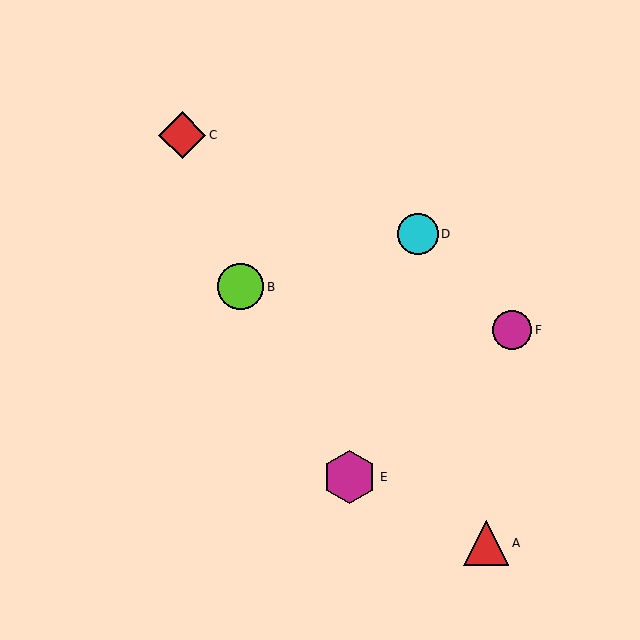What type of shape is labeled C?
Shape C is a red diamond.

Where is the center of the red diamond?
The center of the red diamond is at (182, 135).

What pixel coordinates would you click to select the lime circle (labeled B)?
Click at (241, 287) to select the lime circle B.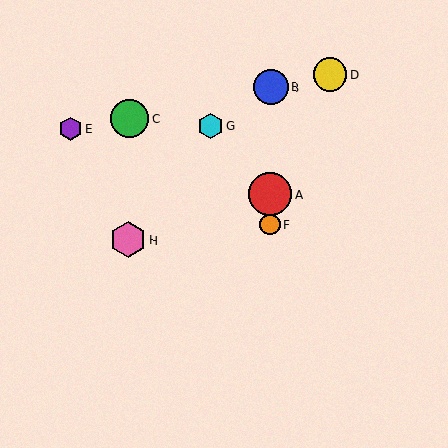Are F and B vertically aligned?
Yes, both are at x≈270.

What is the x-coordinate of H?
Object H is at x≈128.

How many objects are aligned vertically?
3 objects (A, B, F) are aligned vertically.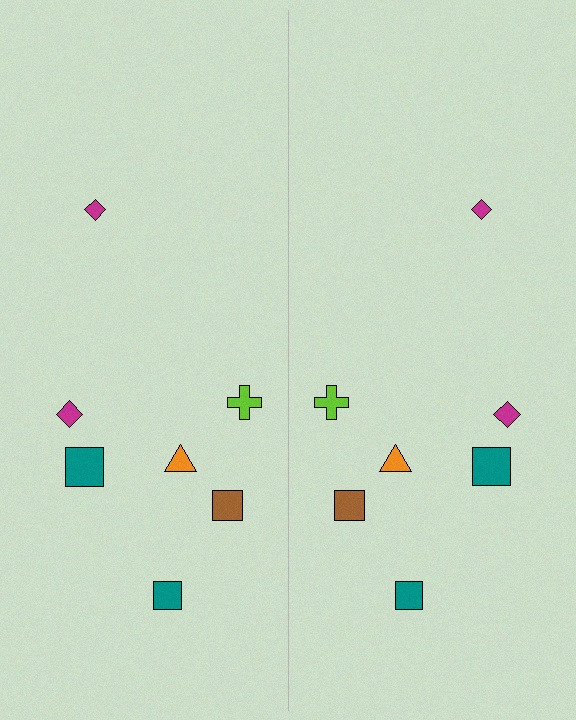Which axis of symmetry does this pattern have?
The pattern has a vertical axis of symmetry running through the center of the image.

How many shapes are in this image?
There are 14 shapes in this image.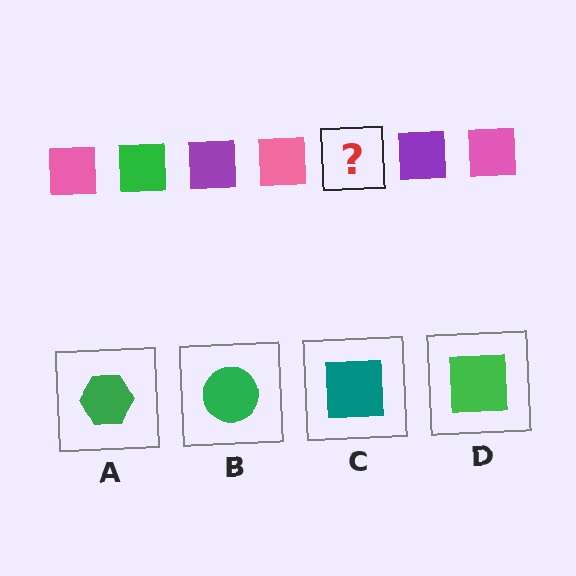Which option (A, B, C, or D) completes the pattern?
D.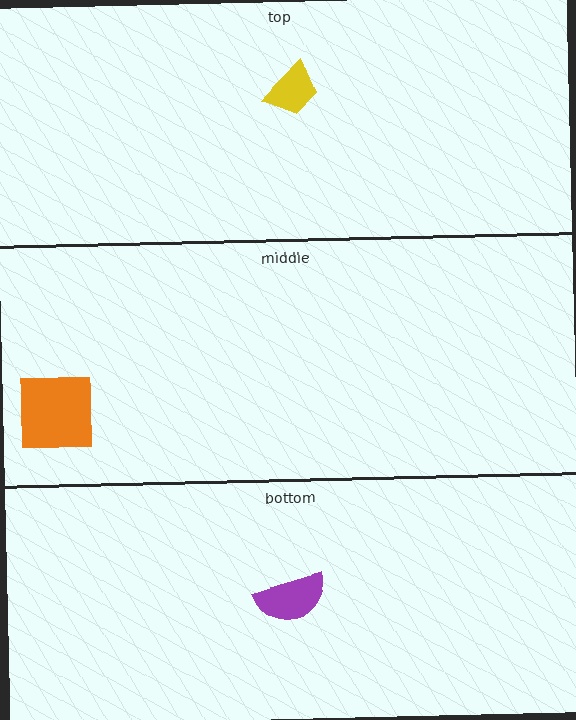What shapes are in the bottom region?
The purple semicircle.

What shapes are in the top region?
The yellow trapezoid.